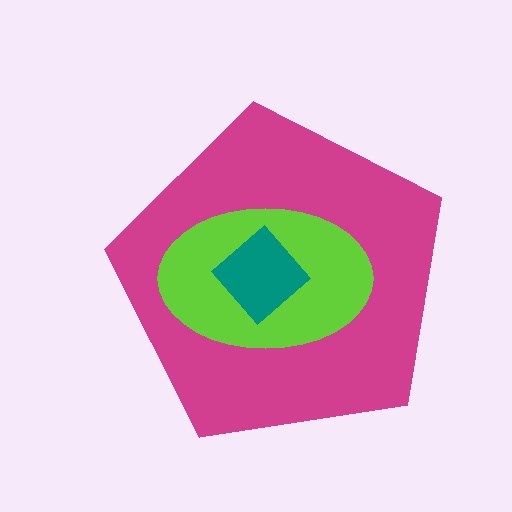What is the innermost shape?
The teal diamond.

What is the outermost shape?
The magenta pentagon.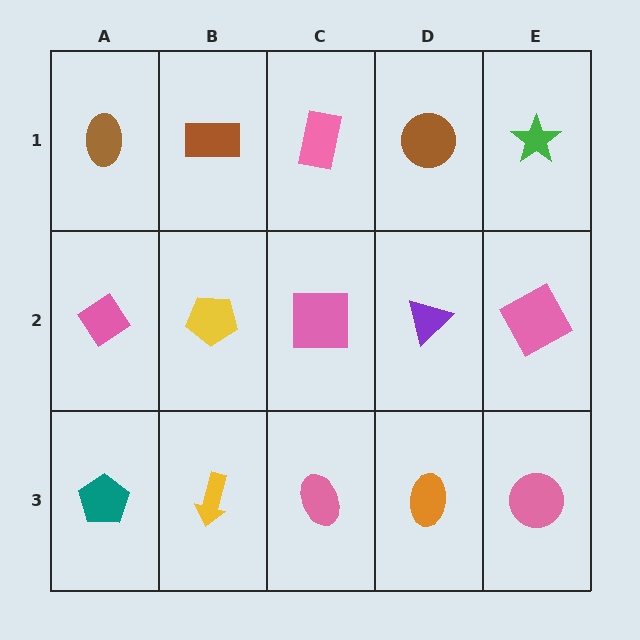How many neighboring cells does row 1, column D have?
3.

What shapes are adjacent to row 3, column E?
A pink square (row 2, column E), an orange ellipse (row 3, column D).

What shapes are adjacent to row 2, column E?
A green star (row 1, column E), a pink circle (row 3, column E), a purple triangle (row 2, column D).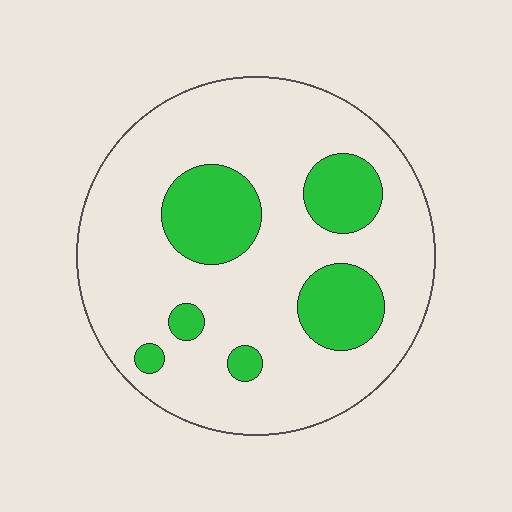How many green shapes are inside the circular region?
6.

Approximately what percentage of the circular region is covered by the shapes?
Approximately 20%.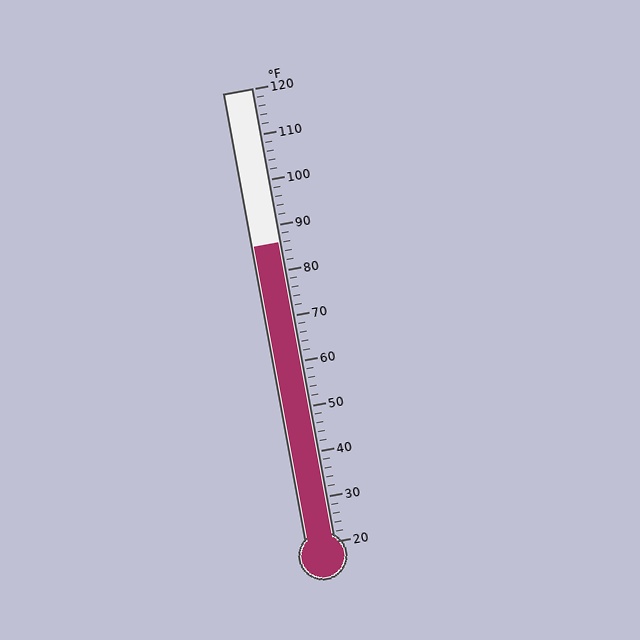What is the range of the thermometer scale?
The thermometer scale ranges from 20°F to 120°F.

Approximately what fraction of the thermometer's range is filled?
The thermometer is filled to approximately 65% of its range.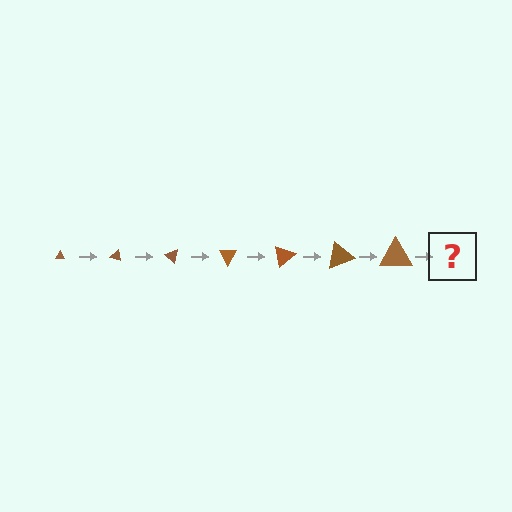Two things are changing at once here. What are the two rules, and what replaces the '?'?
The two rules are that the triangle grows larger each step and it rotates 20 degrees each step. The '?' should be a triangle, larger than the previous one and rotated 140 degrees from the start.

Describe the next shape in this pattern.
It should be a triangle, larger than the previous one and rotated 140 degrees from the start.